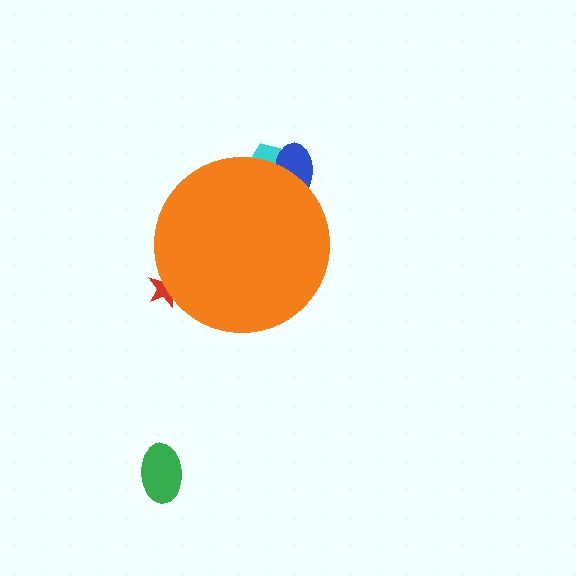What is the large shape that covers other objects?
An orange circle.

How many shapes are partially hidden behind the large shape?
3 shapes are partially hidden.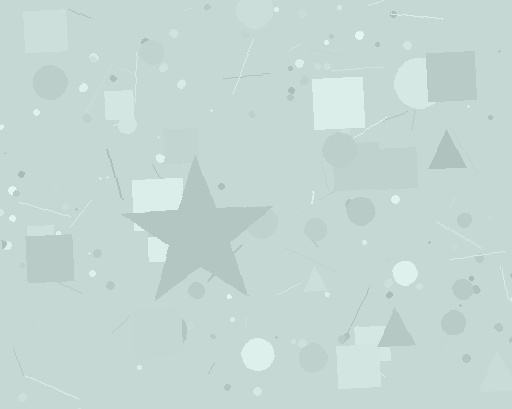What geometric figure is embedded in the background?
A star is embedded in the background.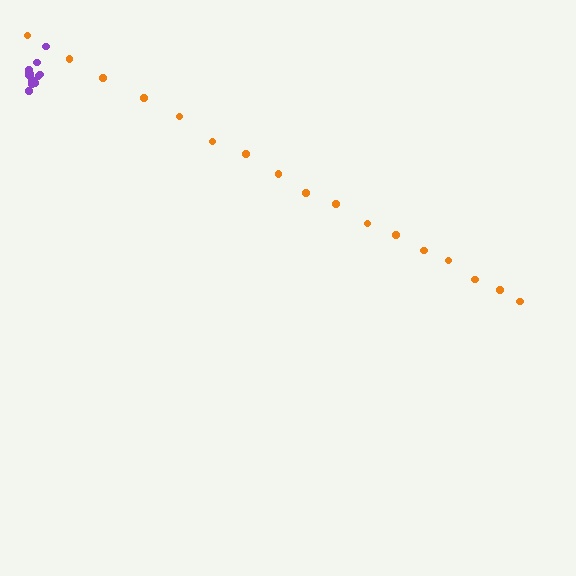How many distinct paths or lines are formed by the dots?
There are 2 distinct paths.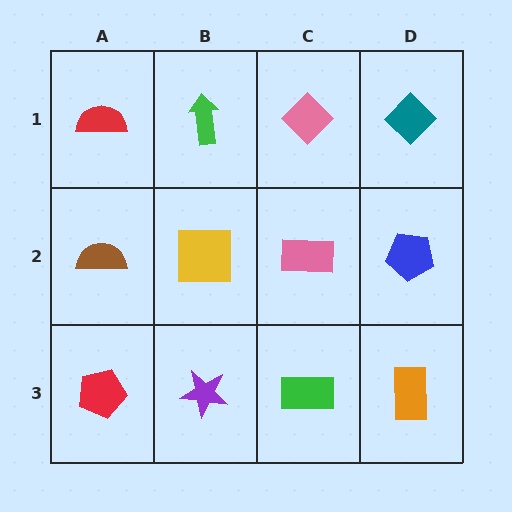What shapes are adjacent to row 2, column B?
A green arrow (row 1, column B), a purple star (row 3, column B), a brown semicircle (row 2, column A), a pink rectangle (row 2, column C).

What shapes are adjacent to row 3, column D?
A blue pentagon (row 2, column D), a green rectangle (row 3, column C).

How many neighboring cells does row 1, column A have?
2.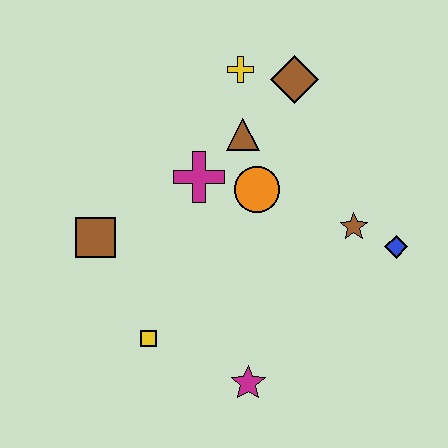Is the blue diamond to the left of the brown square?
No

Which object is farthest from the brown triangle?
The magenta star is farthest from the brown triangle.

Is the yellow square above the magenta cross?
No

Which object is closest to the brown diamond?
The yellow cross is closest to the brown diamond.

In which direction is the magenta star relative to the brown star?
The magenta star is below the brown star.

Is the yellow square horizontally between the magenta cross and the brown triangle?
No